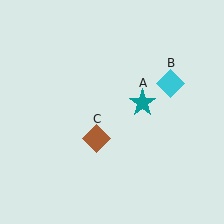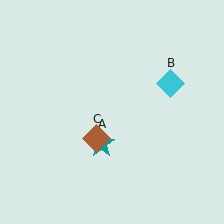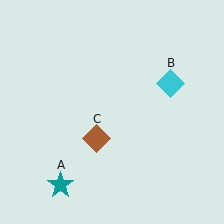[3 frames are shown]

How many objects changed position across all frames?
1 object changed position: teal star (object A).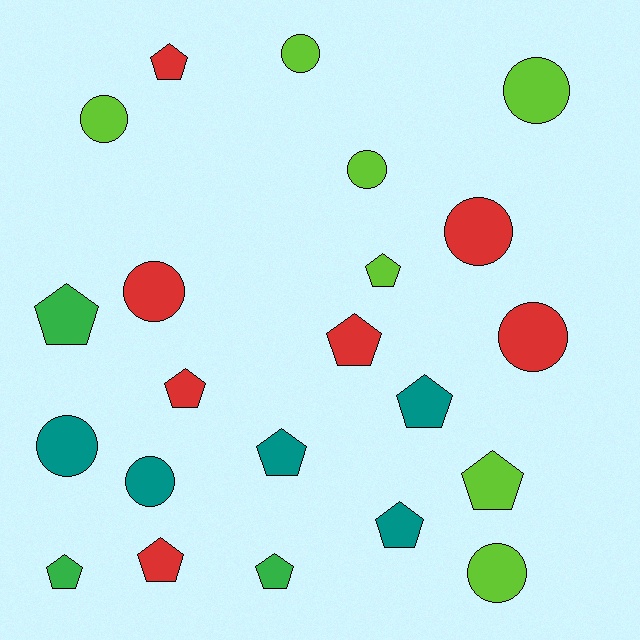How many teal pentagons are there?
There are 3 teal pentagons.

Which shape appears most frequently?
Pentagon, with 12 objects.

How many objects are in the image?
There are 22 objects.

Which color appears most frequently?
Lime, with 7 objects.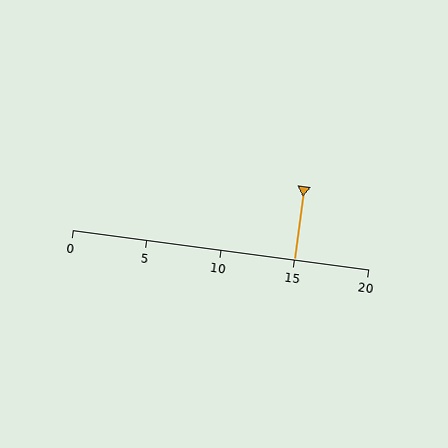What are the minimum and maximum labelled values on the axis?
The axis runs from 0 to 20.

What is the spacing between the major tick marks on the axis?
The major ticks are spaced 5 apart.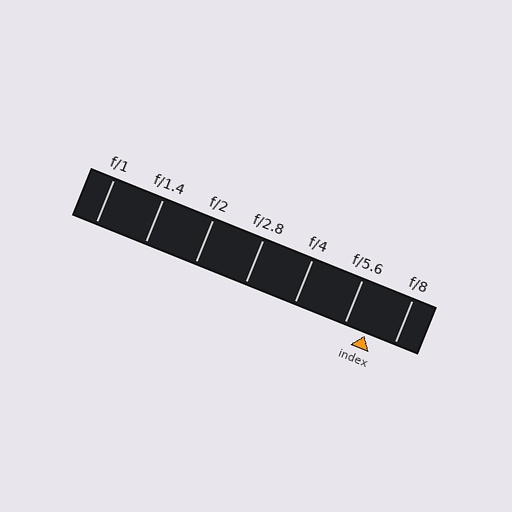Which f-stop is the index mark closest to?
The index mark is closest to f/5.6.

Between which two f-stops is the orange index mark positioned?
The index mark is between f/5.6 and f/8.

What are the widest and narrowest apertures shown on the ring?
The widest aperture shown is f/1 and the narrowest is f/8.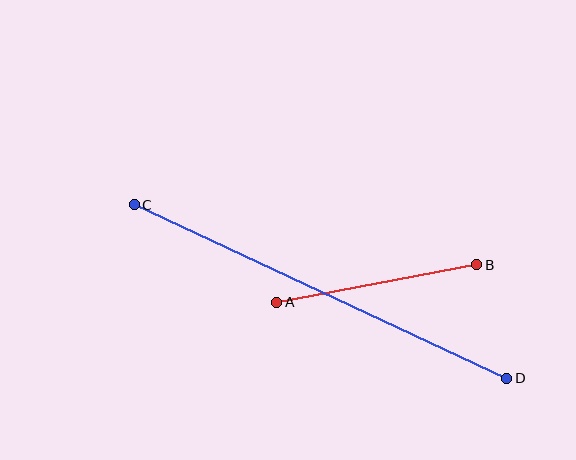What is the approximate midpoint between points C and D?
The midpoint is at approximately (321, 292) pixels.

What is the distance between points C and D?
The distance is approximately 411 pixels.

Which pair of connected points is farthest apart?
Points C and D are farthest apart.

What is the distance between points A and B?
The distance is approximately 203 pixels.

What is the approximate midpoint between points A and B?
The midpoint is at approximately (377, 283) pixels.